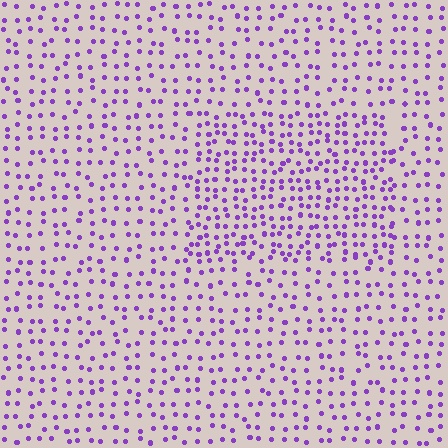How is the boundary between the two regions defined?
The boundary is defined by a change in element density (approximately 1.7x ratio). All elements are the same color, size, and shape.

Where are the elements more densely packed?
The elements are more densely packed inside the rectangle boundary.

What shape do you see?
I see a rectangle.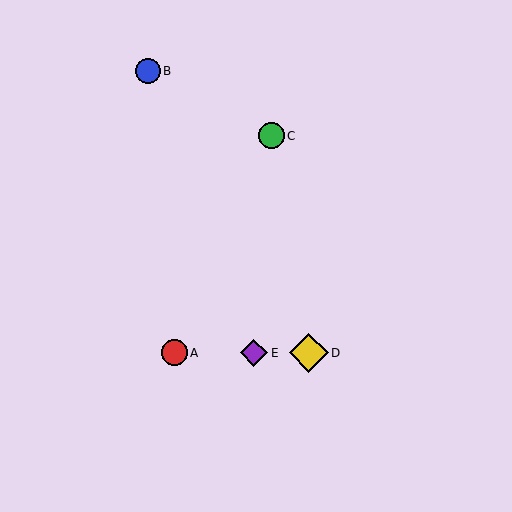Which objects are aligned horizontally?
Objects A, D, E are aligned horizontally.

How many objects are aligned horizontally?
3 objects (A, D, E) are aligned horizontally.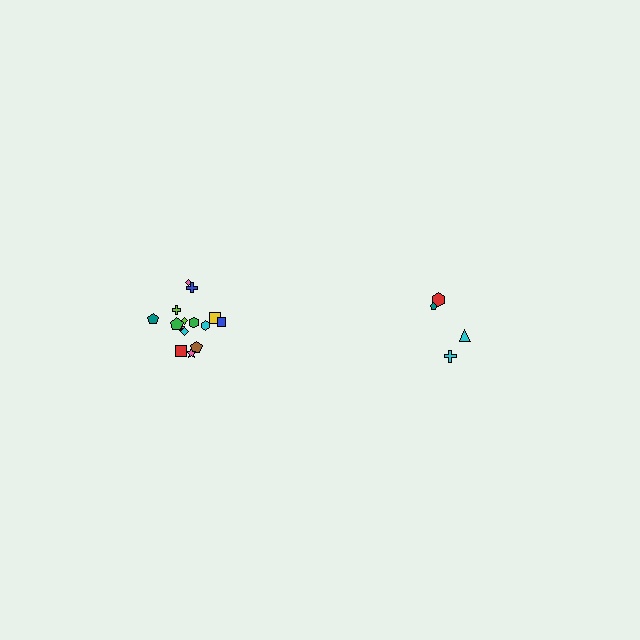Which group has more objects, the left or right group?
The left group.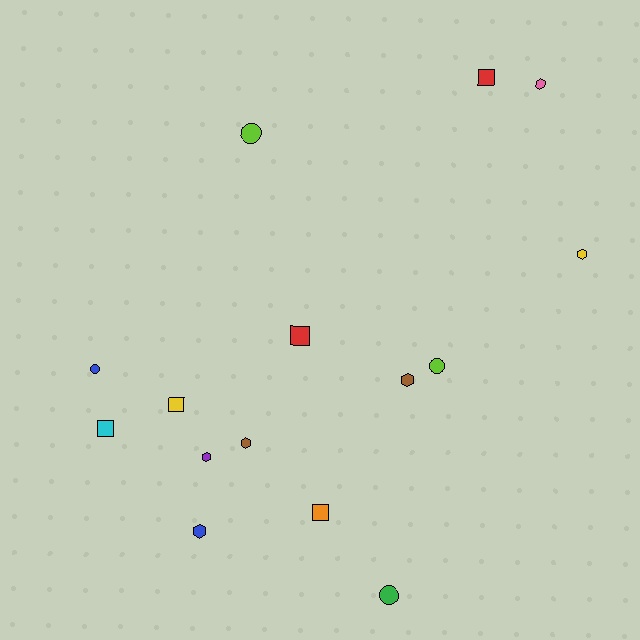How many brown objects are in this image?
There are 2 brown objects.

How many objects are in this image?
There are 15 objects.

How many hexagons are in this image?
There are 6 hexagons.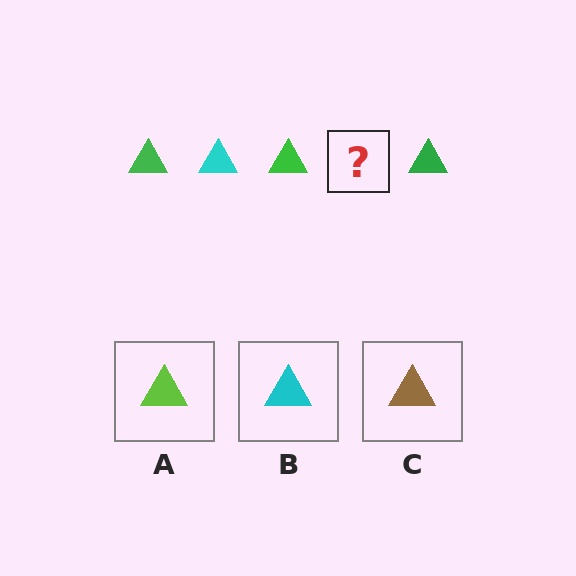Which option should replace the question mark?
Option B.